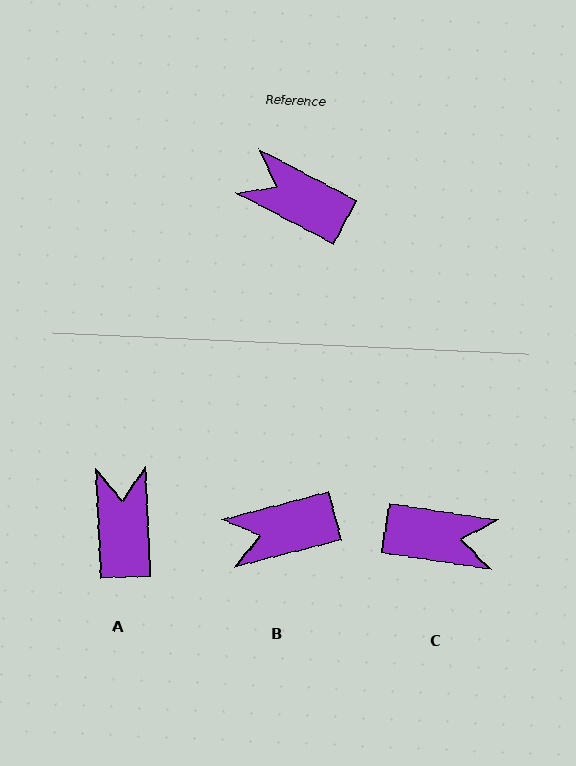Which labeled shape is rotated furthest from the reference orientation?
C, about 161 degrees away.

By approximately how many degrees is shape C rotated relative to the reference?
Approximately 161 degrees clockwise.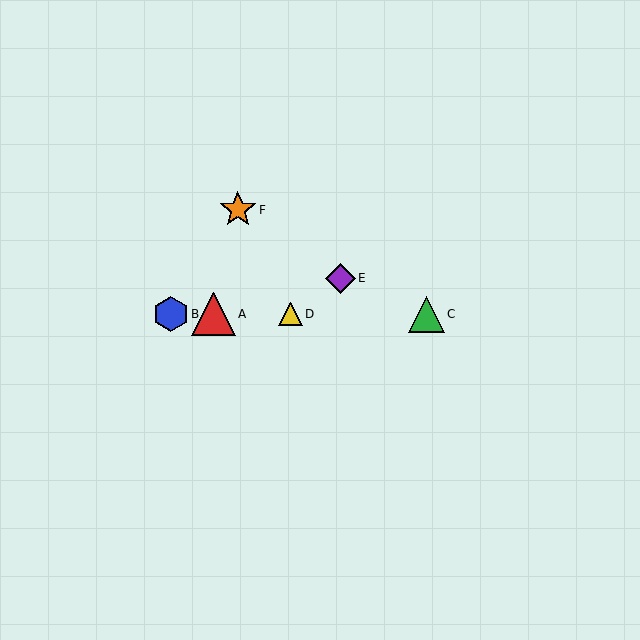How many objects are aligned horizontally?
4 objects (A, B, C, D) are aligned horizontally.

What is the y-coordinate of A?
Object A is at y≈314.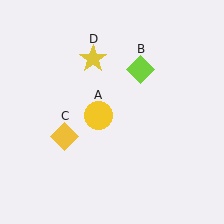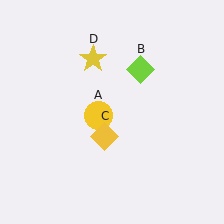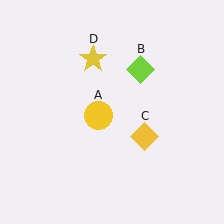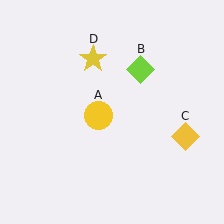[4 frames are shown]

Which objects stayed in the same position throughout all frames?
Yellow circle (object A) and lime diamond (object B) and yellow star (object D) remained stationary.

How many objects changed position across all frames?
1 object changed position: yellow diamond (object C).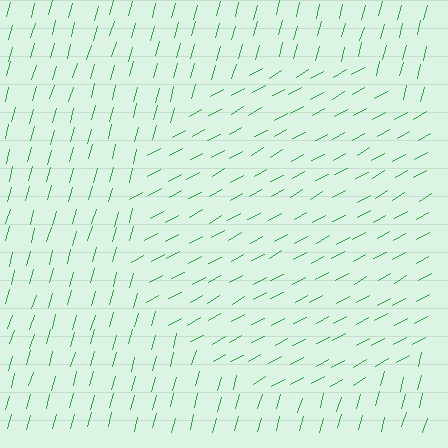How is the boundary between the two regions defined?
The boundary is defined purely by a change in line orientation (approximately 45 degrees difference). All lines are the same color and thickness.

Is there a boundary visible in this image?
Yes, there is a texture boundary formed by a change in line orientation.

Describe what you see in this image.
The image is filled with small green line segments. A circle region in the image has lines oriented differently from the surrounding lines, creating a visible texture boundary.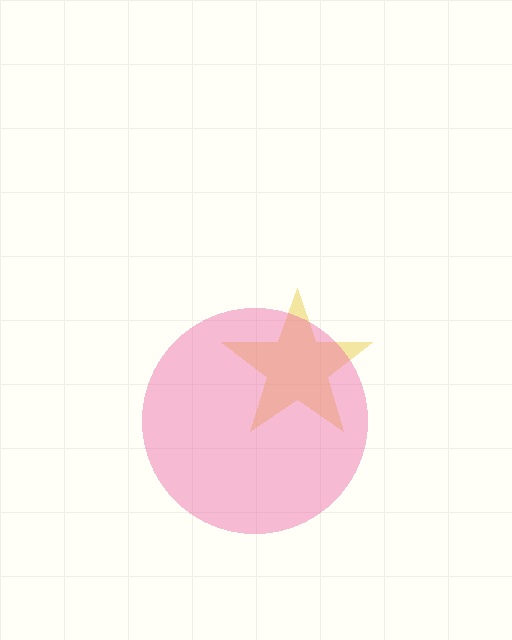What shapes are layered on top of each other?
The layered shapes are: a yellow star, a pink circle.